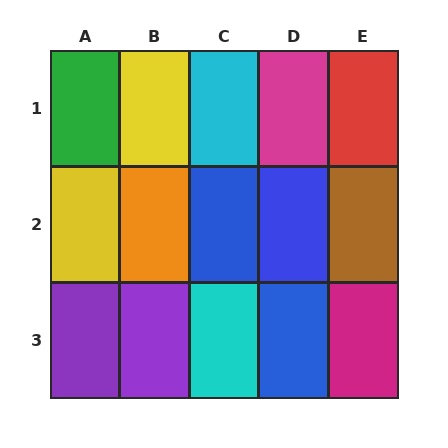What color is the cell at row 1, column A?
Green.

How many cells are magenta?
2 cells are magenta.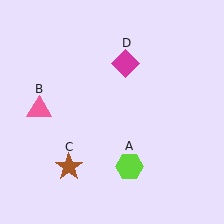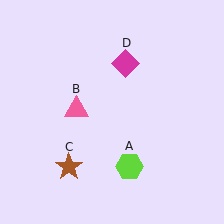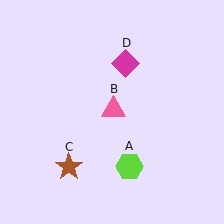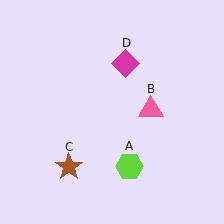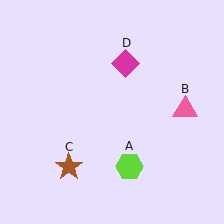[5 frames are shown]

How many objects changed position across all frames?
1 object changed position: pink triangle (object B).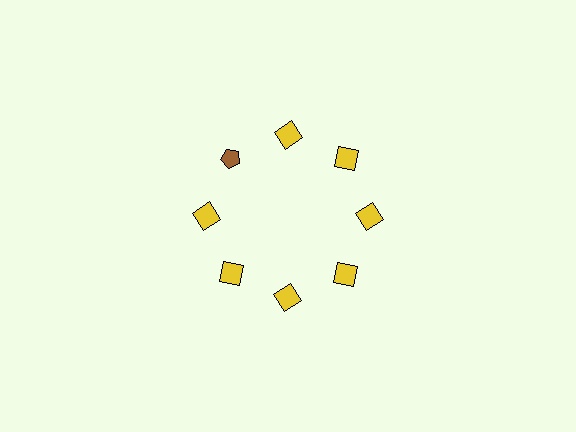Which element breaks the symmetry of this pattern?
The brown pentagon at roughly the 10 o'clock position breaks the symmetry. All other shapes are yellow squares.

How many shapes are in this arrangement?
There are 8 shapes arranged in a ring pattern.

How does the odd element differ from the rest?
It differs in both color (brown instead of yellow) and shape (pentagon instead of square).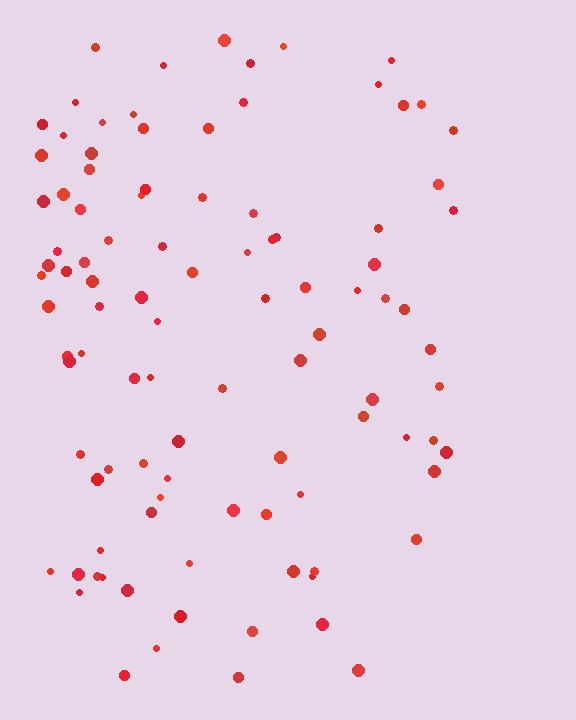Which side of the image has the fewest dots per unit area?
The right.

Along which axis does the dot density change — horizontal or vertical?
Horizontal.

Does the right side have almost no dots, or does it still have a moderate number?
Still a moderate number, just noticeably fewer than the left.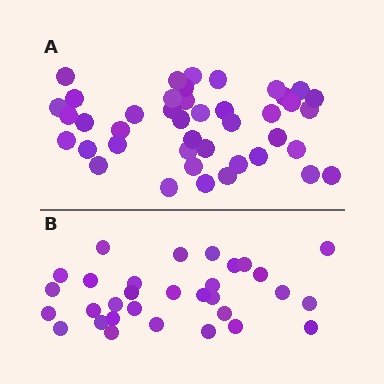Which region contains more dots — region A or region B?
Region A (the top region) has more dots.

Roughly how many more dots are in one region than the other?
Region A has roughly 12 or so more dots than region B.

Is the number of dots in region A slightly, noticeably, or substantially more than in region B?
Region A has noticeably more, but not dramatically so. The ratio is roughly 1.4 to 1.